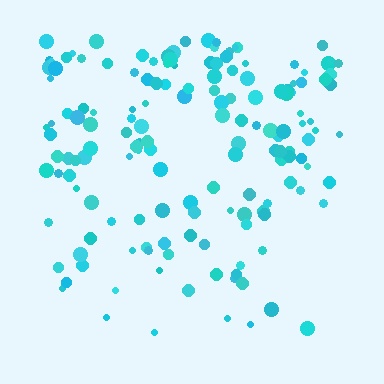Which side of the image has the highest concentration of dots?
The top.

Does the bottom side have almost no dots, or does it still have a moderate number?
Still a moderate number, just noticeably fewer than the top.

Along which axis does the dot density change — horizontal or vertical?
Vertical.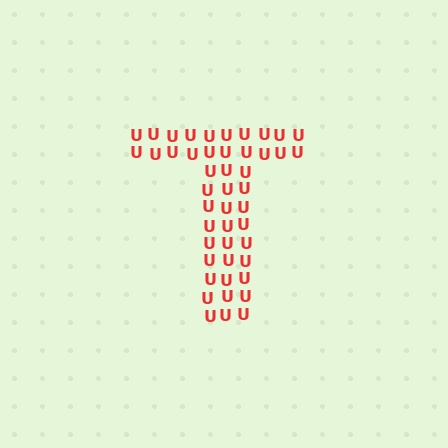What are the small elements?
The small elements are letter U's.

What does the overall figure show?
The overall figure shows the letter T.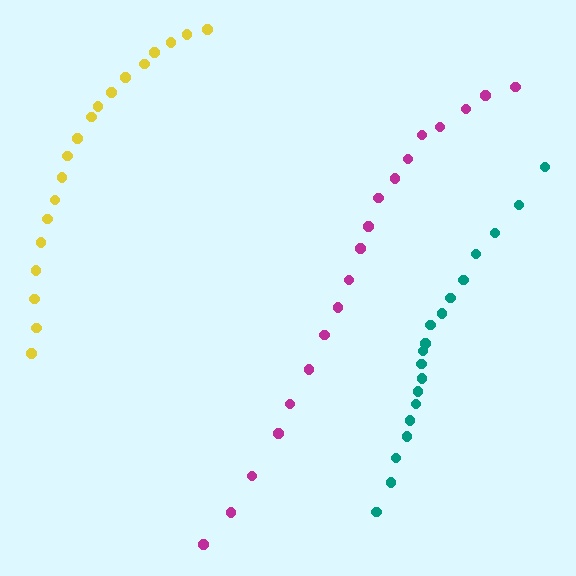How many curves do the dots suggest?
There are 3 distinct paths.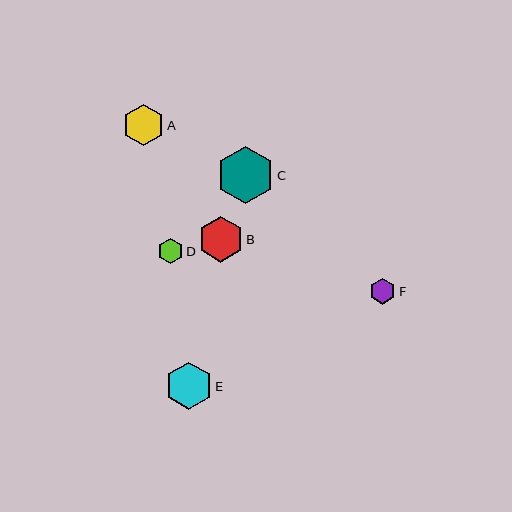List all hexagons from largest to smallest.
From largest to smallest: C, E, B, A, F, D.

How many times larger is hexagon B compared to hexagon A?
Hexagon B is approximately 1.1 times the size of hexagon A.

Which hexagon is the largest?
Hexagon C is the largest with a size of approximately 57 pixels.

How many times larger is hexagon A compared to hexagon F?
Hexagon A is approximately 1.6 times the size of hexagon F.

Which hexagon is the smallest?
Hexagon D is the smallest with a size of approximately 25 pixels.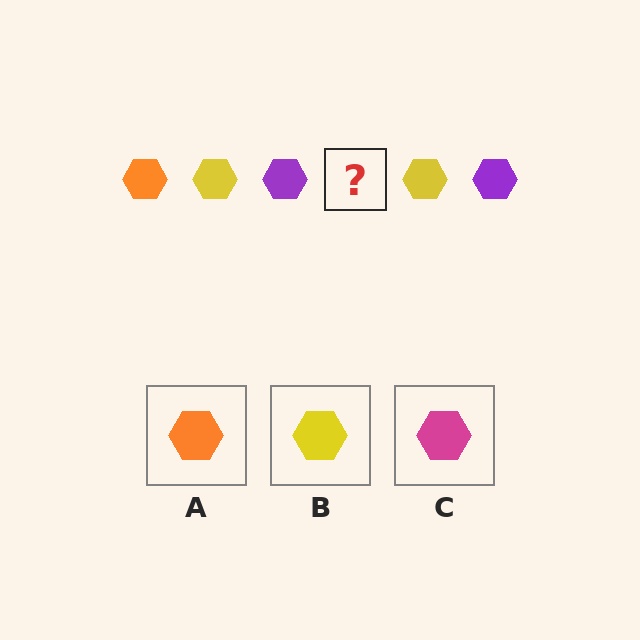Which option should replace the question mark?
Option A.